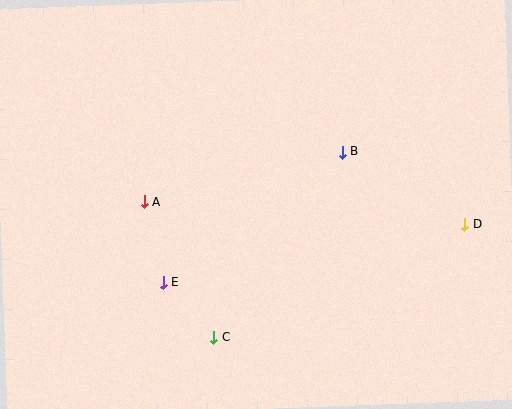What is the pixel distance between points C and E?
The distance between C and E is 74 pixels.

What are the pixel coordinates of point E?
Point E is at (163, 283).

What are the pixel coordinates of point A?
Point A is at (144, 202).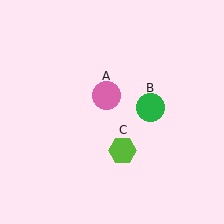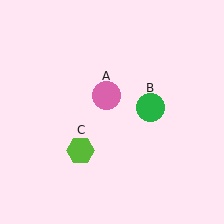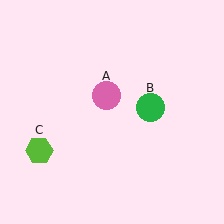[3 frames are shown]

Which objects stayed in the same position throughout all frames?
Pink circle (object A) and green circle (object B) remained stationary.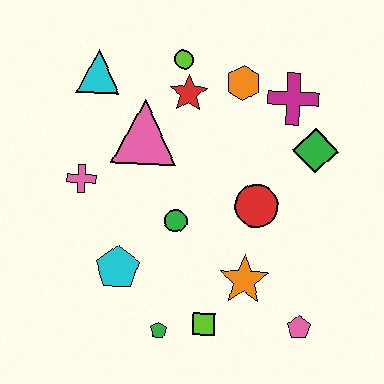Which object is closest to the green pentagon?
The lime square is closest to the green pentagon.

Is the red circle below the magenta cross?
Yes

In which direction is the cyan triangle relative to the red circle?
The cyan triangle is to the left of the red circle.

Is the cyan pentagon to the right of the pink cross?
Yes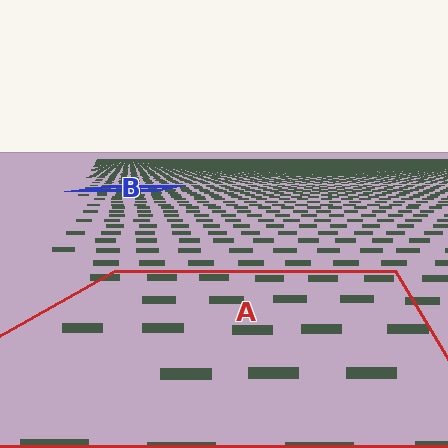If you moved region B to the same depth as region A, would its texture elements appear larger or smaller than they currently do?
They would appear larger. At a closer depth, the same texture elements are projected at a bigger on-screen size.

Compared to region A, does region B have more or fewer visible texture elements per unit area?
Region B has more texture elements per unit area — they are packed more densely because it is farther away.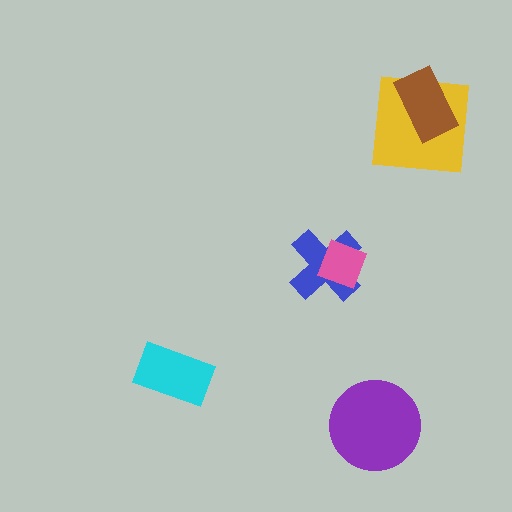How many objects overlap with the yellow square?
1 object overlaps with the yellow square.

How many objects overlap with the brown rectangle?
1 object overlaps with the brown rectangle.